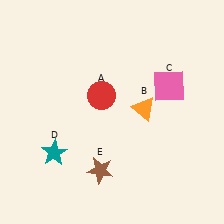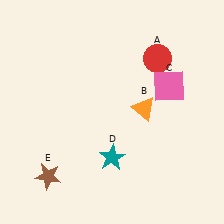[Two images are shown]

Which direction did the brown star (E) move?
The brown star (E) moved left.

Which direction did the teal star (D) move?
The teal star (D) moved right.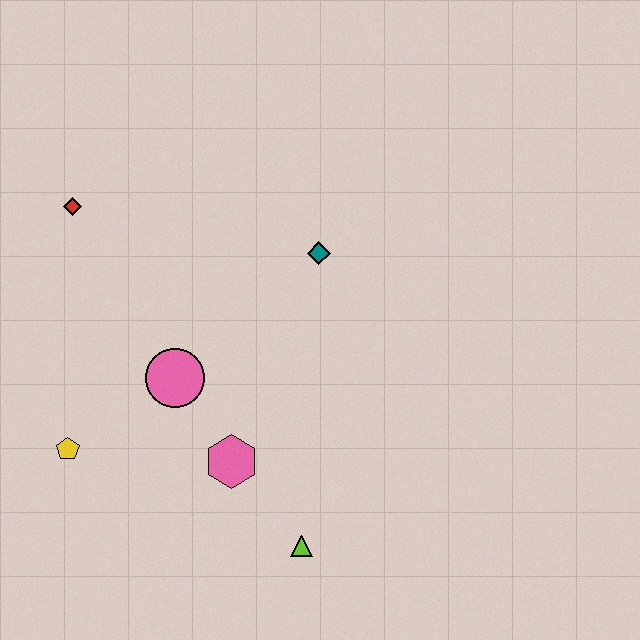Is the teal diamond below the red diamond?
Yes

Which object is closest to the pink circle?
The pink hexagon is closest to the pink circle.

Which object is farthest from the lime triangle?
The red diamond is farthest from the lime triangle.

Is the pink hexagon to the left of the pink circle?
No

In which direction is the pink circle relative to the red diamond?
The pink circle is below the red diamond.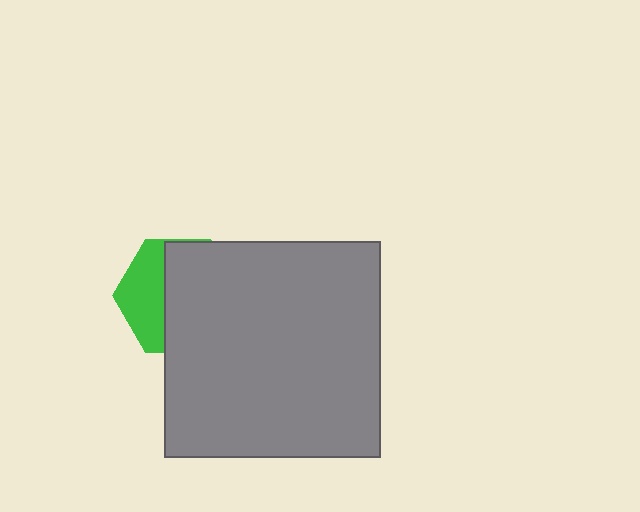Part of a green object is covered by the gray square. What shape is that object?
It is a hexagon.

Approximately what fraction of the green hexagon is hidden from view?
Roughly 64% of the green hexagon is hidden behind the gray square.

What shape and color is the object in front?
The object in front is a gray square.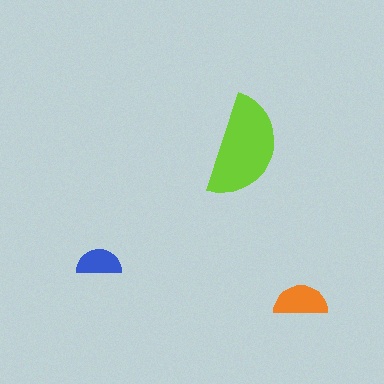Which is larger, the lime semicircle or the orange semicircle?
The lime one.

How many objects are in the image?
There are 3 objects in the image.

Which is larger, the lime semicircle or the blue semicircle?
The lime one.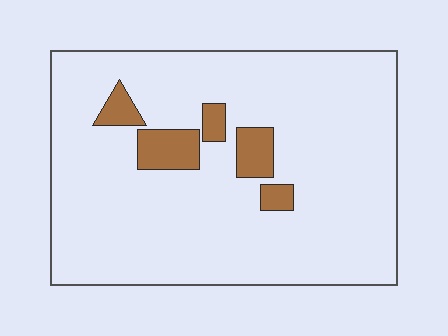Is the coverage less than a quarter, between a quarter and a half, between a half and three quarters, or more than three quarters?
Less than a quarter.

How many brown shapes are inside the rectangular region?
5.